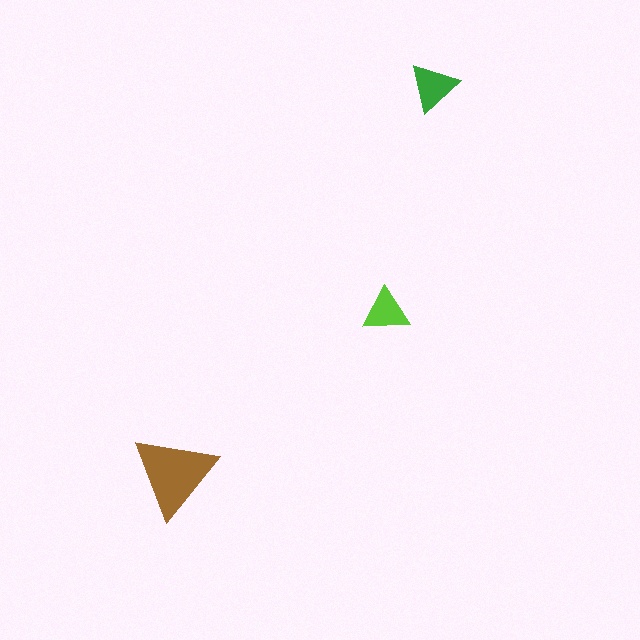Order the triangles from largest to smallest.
the brown one, the green one, the lime one.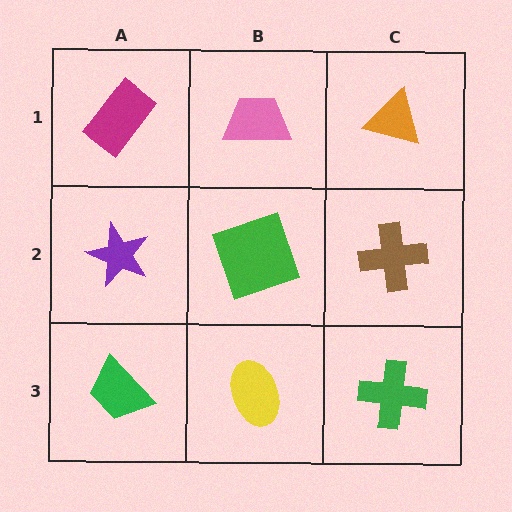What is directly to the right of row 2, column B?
A brown cross.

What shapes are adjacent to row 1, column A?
A purple star (row 2, column A), a pink trapezoid (row 1, column B).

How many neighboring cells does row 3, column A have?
2.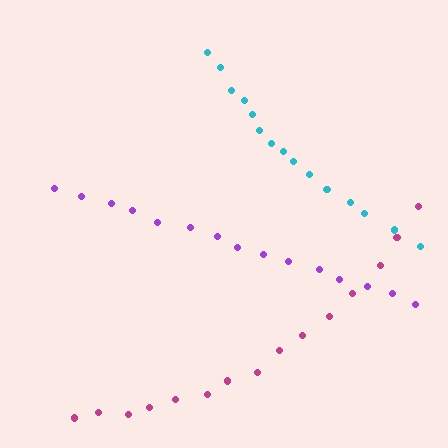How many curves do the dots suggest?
There are 3 distinct paths.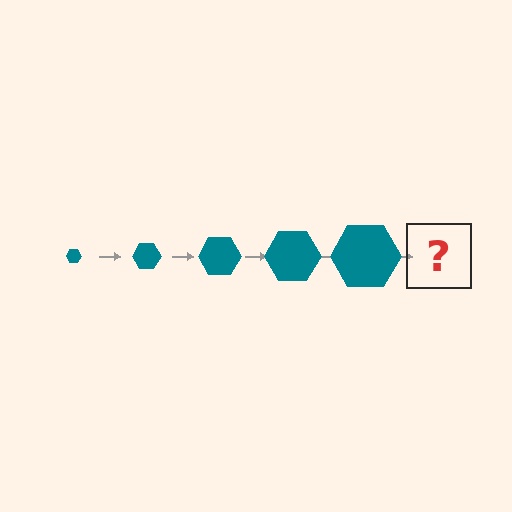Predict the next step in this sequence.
The next step is a teal hexagon, larger than the previous one.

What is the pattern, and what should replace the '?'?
The pattern is that the hexagon gets progressively larger each step. The '?' should be a teal hexagon, larger than the previous one.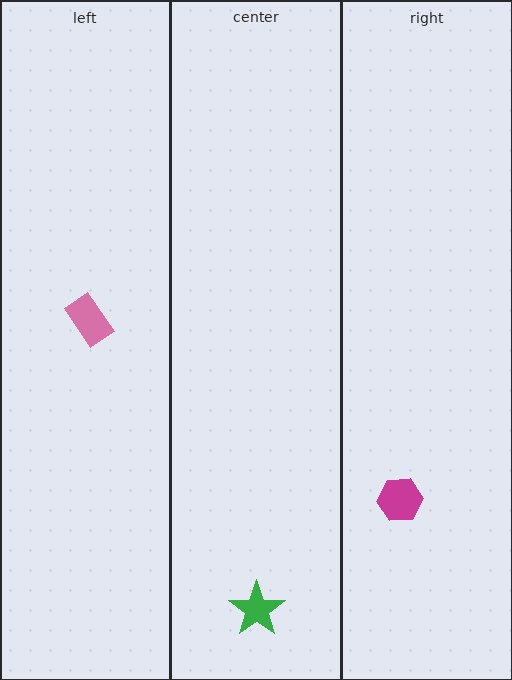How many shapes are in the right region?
1.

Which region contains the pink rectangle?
The left region.